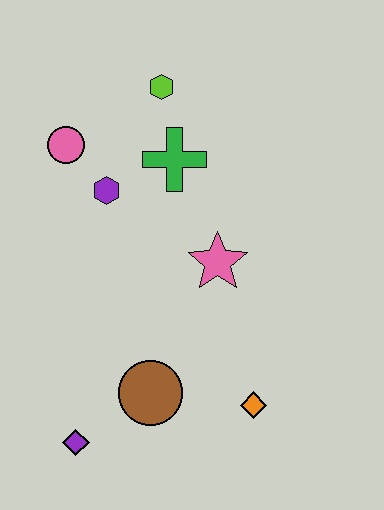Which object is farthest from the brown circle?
The lime hexagon is farthest from the brown circle.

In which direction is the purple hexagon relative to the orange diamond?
The purple hexagon is above the orange diamond.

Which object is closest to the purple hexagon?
The pink circle is closest to the purple hexagon.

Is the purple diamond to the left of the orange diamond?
Yes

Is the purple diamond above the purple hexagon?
No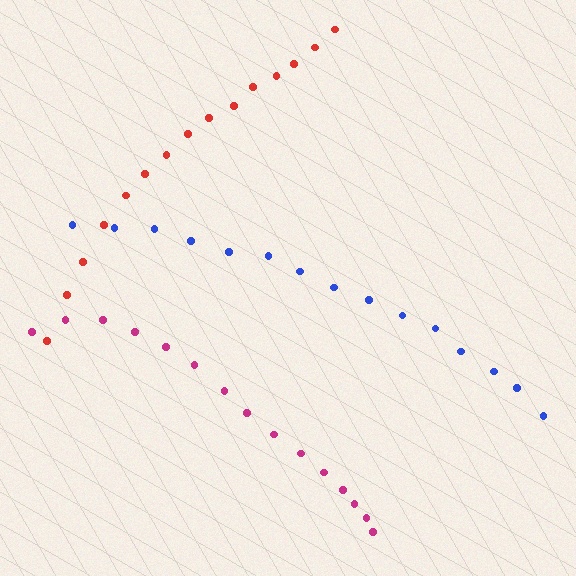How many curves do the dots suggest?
There are 3 distinct paths.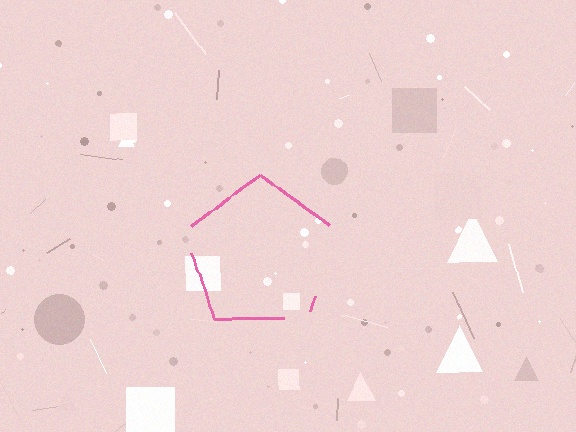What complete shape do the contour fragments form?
The contour fragments form a pentagon.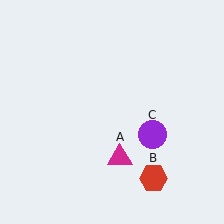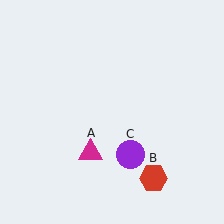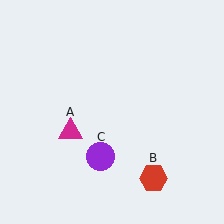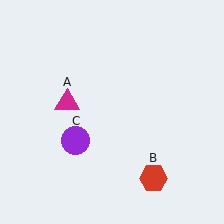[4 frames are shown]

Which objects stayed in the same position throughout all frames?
Red hexagon (object B) remained stationary.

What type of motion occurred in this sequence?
The magenta triangle (object A), purple circle (object C) rotated clockwise around the center of the scene.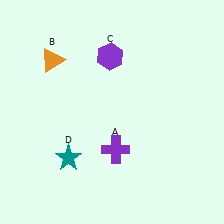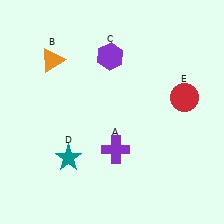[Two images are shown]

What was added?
A red circle (E) was added in Image 2.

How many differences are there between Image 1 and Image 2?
There is 1 difference between the two images.